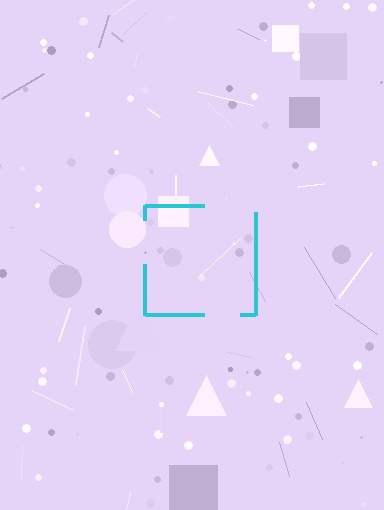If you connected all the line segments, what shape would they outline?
They would outline a square.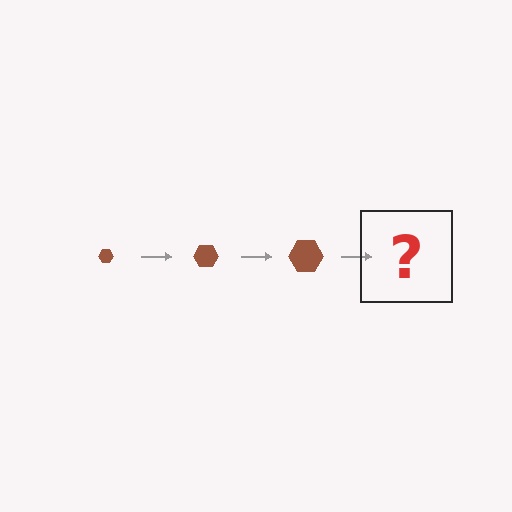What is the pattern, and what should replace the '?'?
The pattern is that the hexagon gets progressively larger each step. The '?' should be a brown hexagon, larger than the previous one.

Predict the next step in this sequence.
The next step is a brown hexagon, larger than the previous one.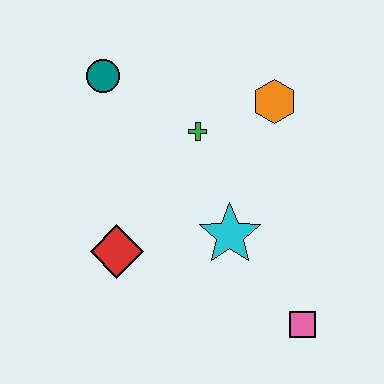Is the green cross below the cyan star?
No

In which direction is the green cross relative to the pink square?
The green cross is above the pink square.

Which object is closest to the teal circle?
The green cross is closest to the teal circle.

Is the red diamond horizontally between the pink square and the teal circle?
Yes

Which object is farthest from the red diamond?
The orange hexagon is farthest from the red diamond.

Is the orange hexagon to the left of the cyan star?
No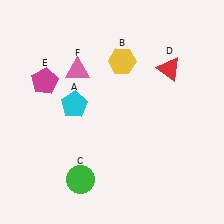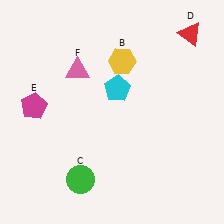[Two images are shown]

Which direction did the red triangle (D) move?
The red triangle (D) moved up.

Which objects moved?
The objects that moved are: the cyan pentagon (A), the red triangle (D), the magenta pentagon (E).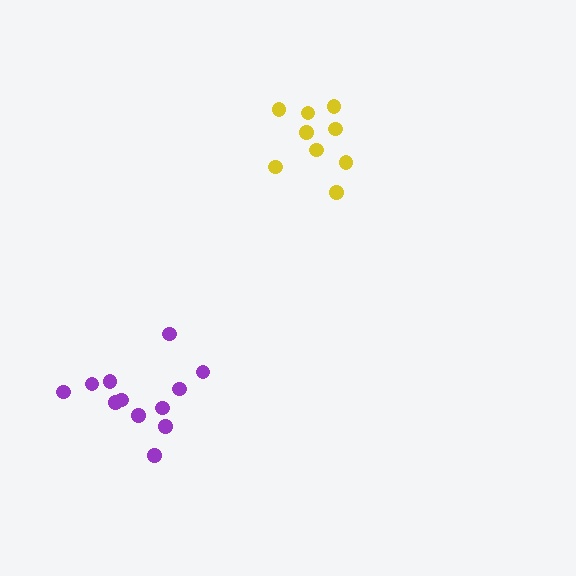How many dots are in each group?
Group 1: 9 dots, Group 2: 12 dots (21 total).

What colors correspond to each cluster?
The clusters are colored: yellow, purple.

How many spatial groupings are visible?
There are 2 spatial groupings.